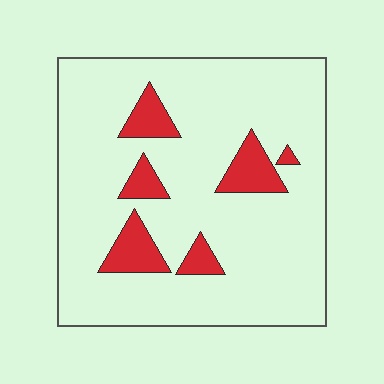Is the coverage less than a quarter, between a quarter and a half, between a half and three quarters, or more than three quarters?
Less than a quarter.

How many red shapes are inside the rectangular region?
6.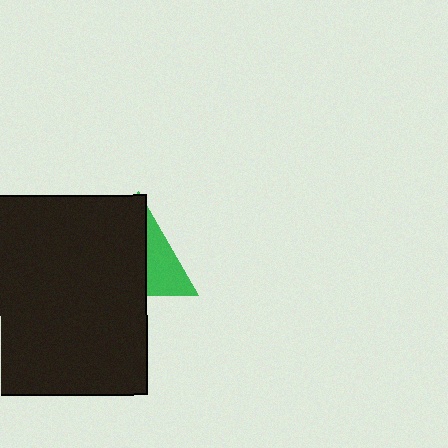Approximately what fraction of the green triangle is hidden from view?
Roughly 64% of the green triangle is hidden behind the black square.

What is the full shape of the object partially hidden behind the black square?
The partially hidden object is a green triangle.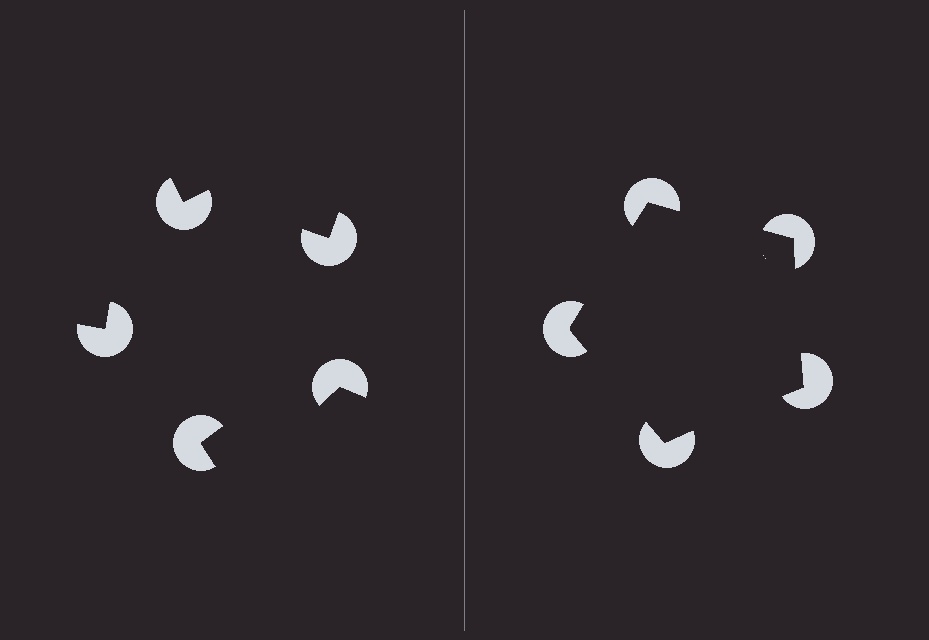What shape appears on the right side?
An illusory pentagon.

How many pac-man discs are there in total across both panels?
10 — 5 on each side.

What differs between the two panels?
The pac-man discs are positioned identically on both sides; only the wedge orientations differ. On the right they align to a pentagon; on the left they are misaligned.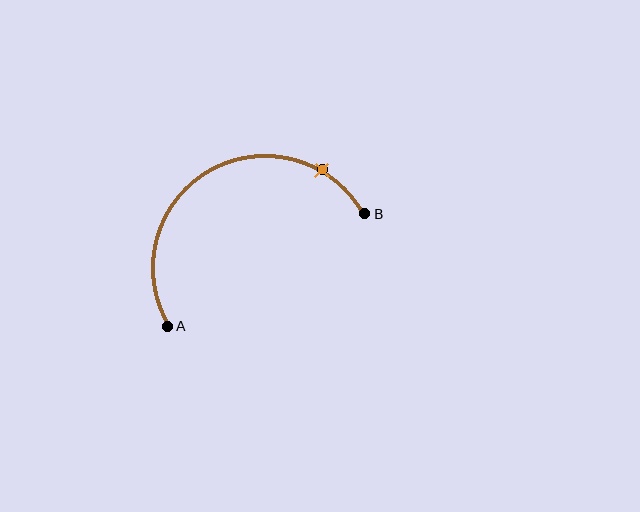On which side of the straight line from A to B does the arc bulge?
The arc bulges above the straight line connecting A and B.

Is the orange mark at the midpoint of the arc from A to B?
No. The orange mark lies on the arc but is closer to endpoint B. The arc midpoint would be at the point on the curve equidistant along the arc from both A and B.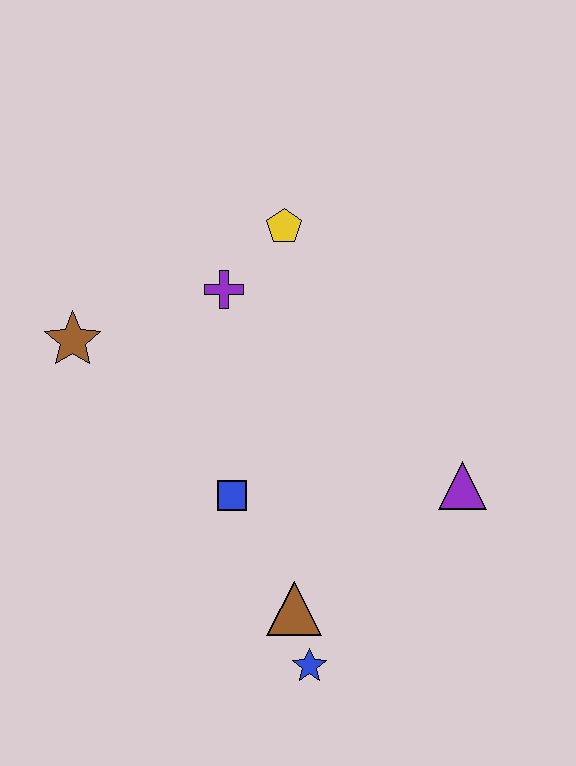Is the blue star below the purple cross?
Yes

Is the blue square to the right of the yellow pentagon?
No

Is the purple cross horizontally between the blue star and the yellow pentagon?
No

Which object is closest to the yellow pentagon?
The purple cross is closest to the yellow pentagon.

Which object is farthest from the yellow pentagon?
The blue star is farthest from the yellow pentagon.